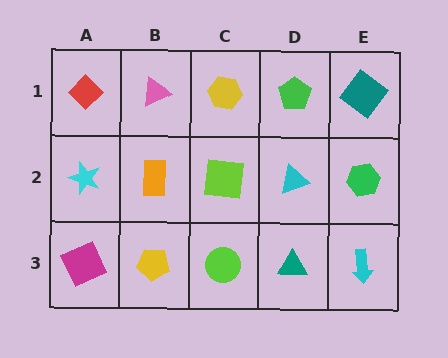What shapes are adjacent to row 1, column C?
A lime square (row 2, column C), a pink triangle (row 1, column B), a green pentagon (row 1, column D).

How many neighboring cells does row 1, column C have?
3.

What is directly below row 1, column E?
A green hexagon.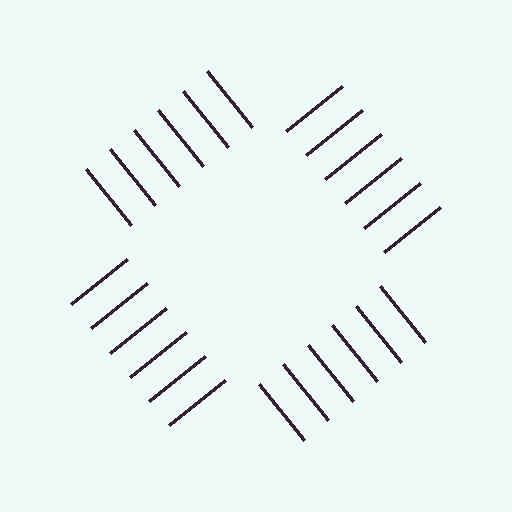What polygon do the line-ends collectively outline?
An illusory square — the line segments terminate on its edges but no continuous stroke is drawn.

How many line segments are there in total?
24 — 6 along each of the 4 edges.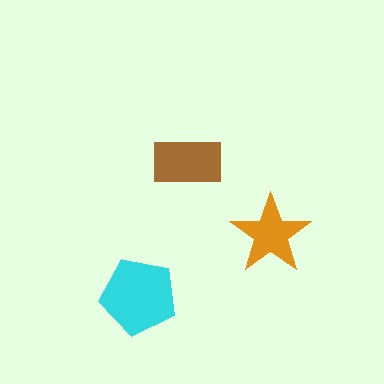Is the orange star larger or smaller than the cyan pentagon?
Smaller.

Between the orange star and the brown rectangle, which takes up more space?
The brown rectangle.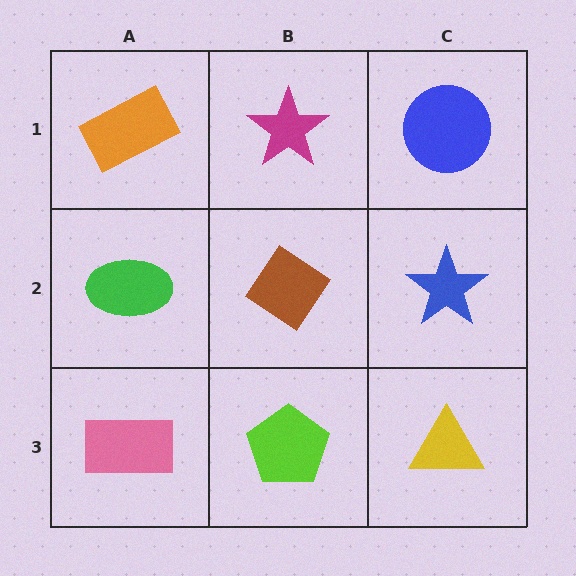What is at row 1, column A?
An orange rectangle.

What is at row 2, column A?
A green ellipse.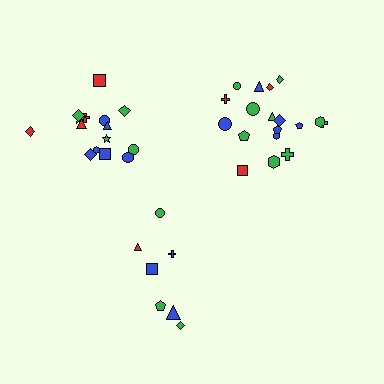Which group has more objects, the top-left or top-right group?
The top-right group.